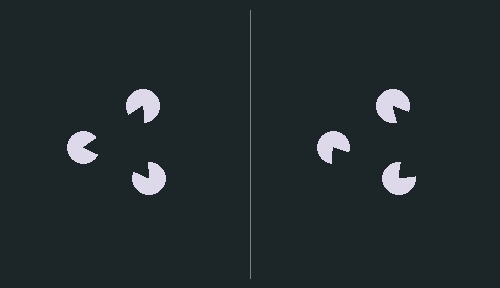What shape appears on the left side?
An illusory triangle.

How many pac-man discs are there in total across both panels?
6 — 3 on each side.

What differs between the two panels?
The pac-man discs are positioned identically on both sides; only the wedge orientations differ. On the left they align to a triangle; on the right they are misaligned.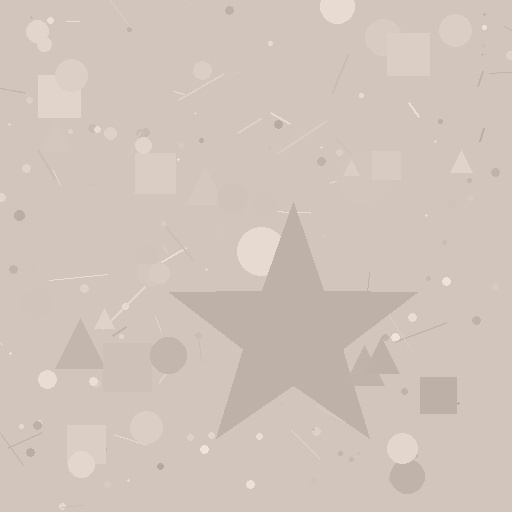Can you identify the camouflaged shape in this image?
The camouflaged shape is a star.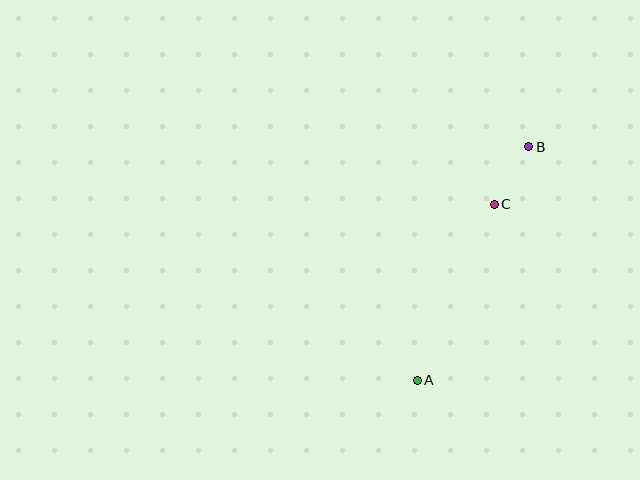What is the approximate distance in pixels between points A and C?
The distance between A and C is approximately 192 pixels.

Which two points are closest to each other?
Points B and C are closest to each other.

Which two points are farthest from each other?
Points A and B are farthest from each other.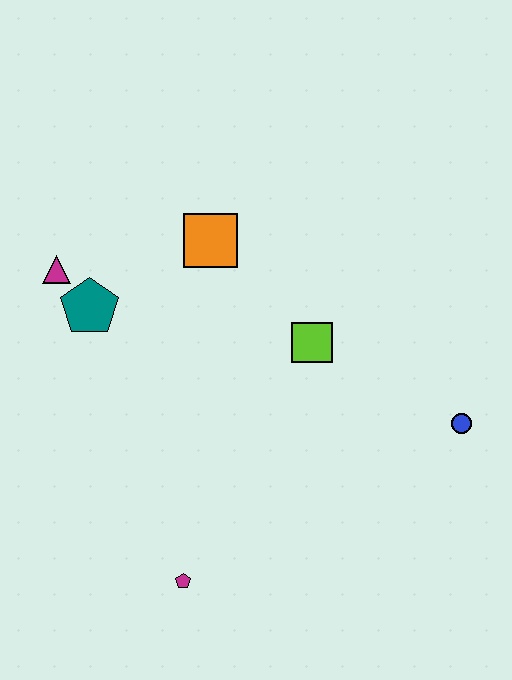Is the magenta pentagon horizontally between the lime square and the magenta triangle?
Yes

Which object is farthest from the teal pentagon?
The blue circle is farthest from the teal pentagon.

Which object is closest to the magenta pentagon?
The lime square is closest to the magenta pentagon.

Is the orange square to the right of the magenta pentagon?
Yes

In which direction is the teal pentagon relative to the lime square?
The teal pentagon is to the left of the lime square.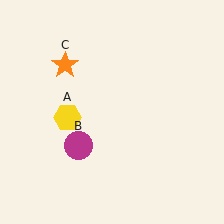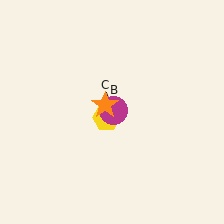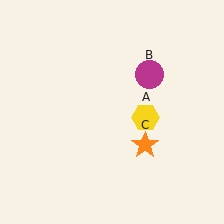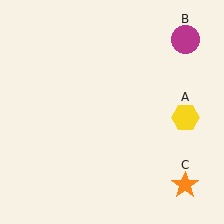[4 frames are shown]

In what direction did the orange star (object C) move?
The orange star (object C) moved down and to the right.